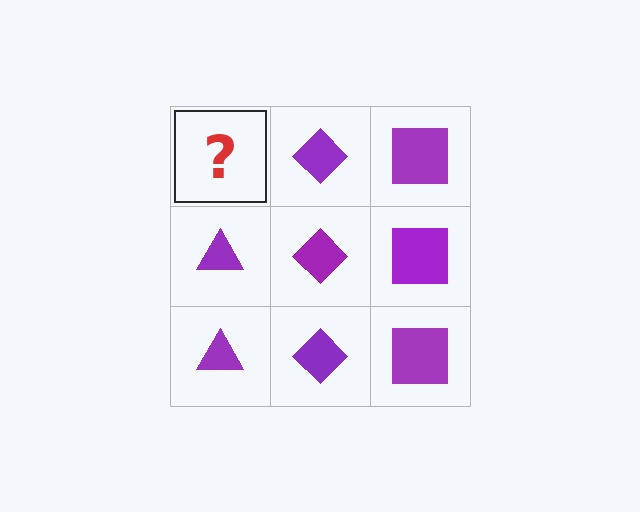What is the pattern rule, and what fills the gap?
The rule is that each column has a consistent shape. The gap should be filled with a purple triangle.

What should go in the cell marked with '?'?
The missing cell should contain a purple triangle.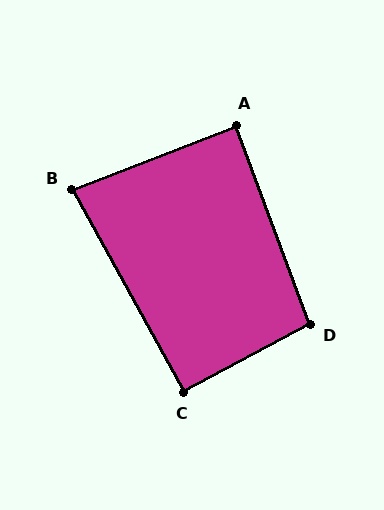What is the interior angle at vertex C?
Approximately 91 degrees (approximately right).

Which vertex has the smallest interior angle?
B, at approximately 82 degrees.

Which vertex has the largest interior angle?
D, at approximately 98 degrees.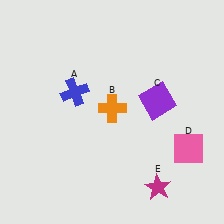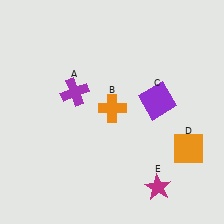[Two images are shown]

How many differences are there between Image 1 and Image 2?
There are 2 differences between the two images.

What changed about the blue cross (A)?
In Image 1, A is blue. In Image 2, it changed to purple.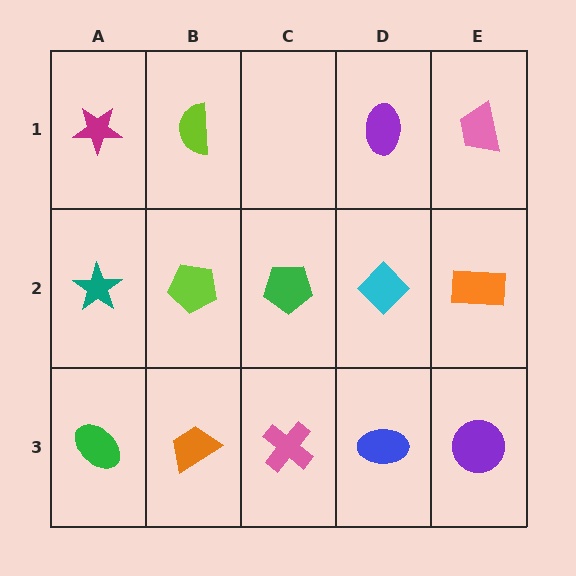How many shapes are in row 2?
5 shapes.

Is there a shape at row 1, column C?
No, that cell is empty.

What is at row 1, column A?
A magenta star.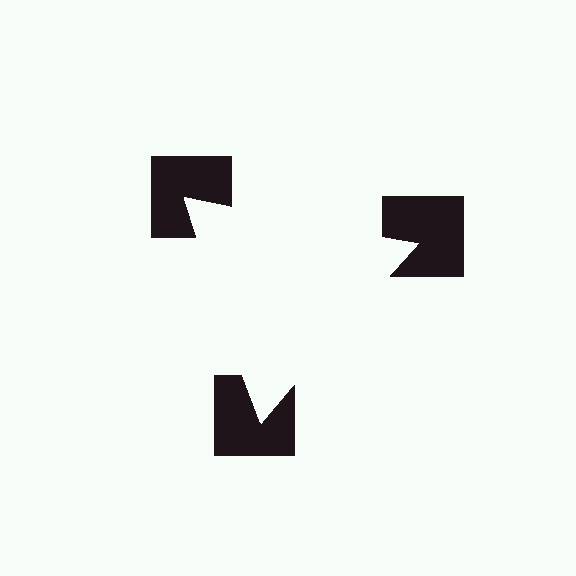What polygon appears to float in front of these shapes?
An illusory triangle — its edges are inferred from the aligned wedge cuts in the notched squares, not physically drawn.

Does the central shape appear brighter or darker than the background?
It typically appears slightly brighter than the background, even though no actual brightness change is drawn.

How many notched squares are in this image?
There are 3 — one at each vertex of the illusory triangle.